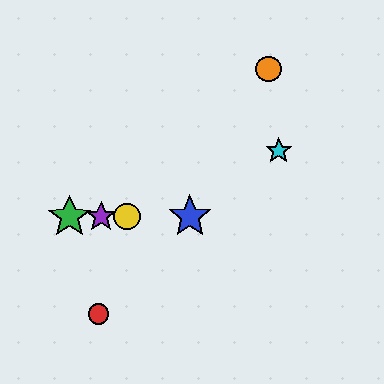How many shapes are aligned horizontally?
4 shapes (the blue star, the green star, the yellow circle, the purple star) are aligned horizontally.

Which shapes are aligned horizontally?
The blue star, the green star, the yellow circle, the purple star are aligned horizontally.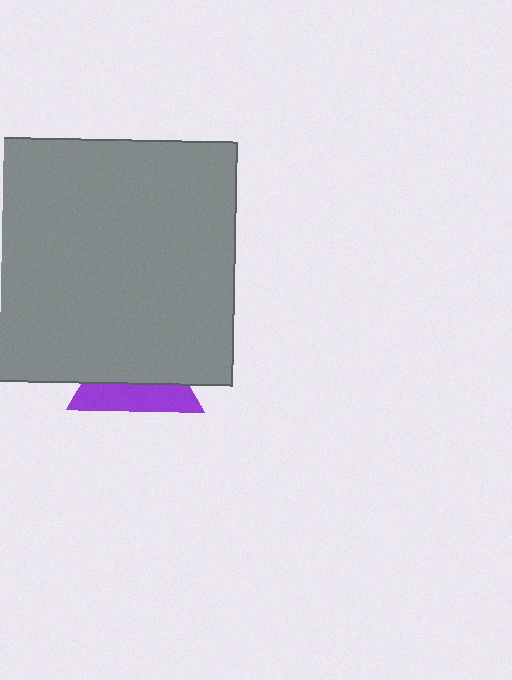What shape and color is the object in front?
The object in front is a gray square.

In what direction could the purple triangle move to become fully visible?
The purple triangle could move down. That would shift it out from behind the gray square entirely.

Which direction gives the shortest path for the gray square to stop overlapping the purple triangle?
Moving up gives the shortest separation.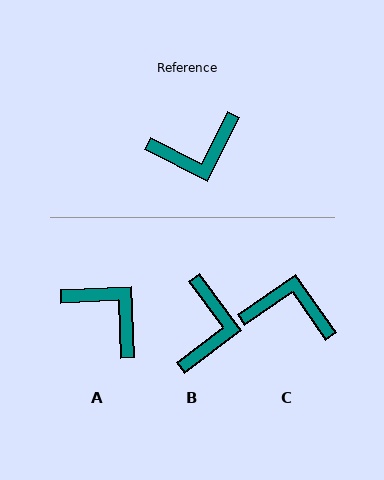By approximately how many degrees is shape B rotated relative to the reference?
Approximately 64 degrees counter-clockwise.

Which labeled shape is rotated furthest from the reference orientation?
C, about 152 degrees away.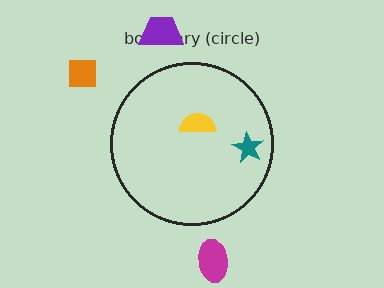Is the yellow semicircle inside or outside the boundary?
Inside.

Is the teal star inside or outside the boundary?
Inside.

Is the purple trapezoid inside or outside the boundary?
Outside.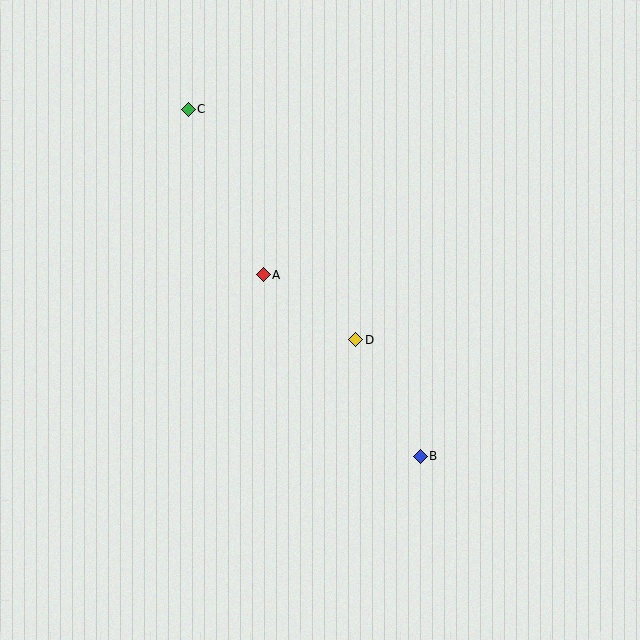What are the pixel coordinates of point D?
Point D is at (356, 340).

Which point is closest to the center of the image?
Point D at (356, 340) is closest to the center.